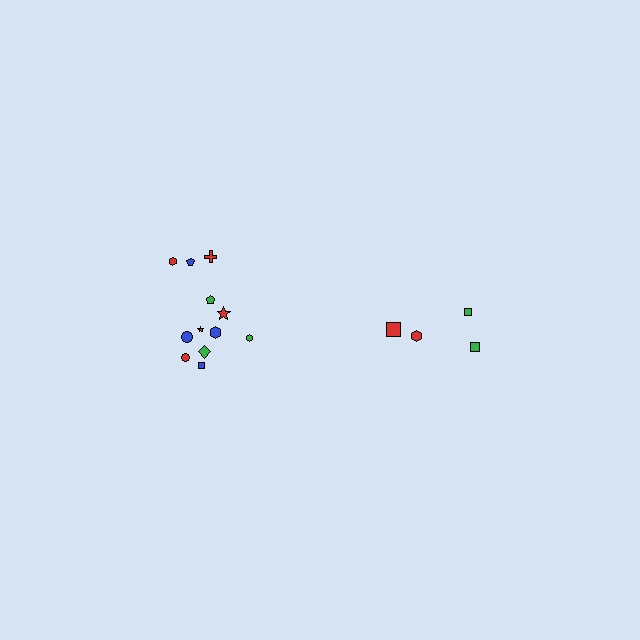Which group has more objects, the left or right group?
The left group.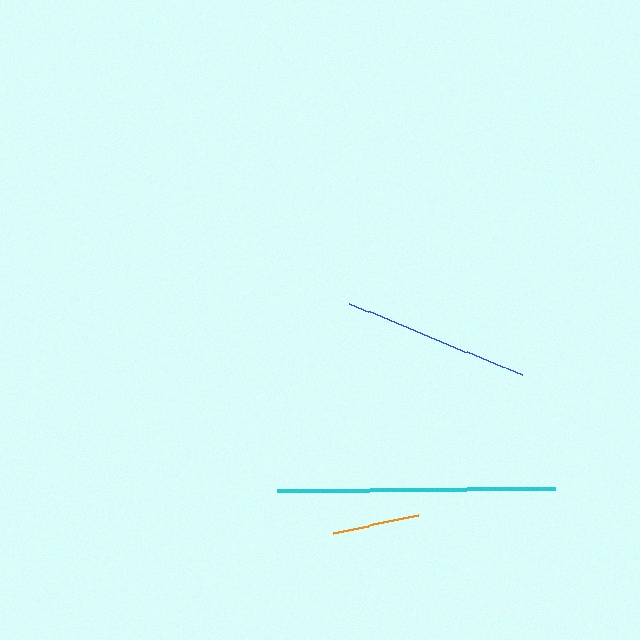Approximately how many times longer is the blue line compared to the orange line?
The blue line is approximately 2.2 times the length of the orange line.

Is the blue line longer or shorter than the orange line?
The blue line is longer than the orange line.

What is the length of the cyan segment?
The cyan segment is approximately 278 pixels long.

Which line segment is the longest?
The cyan line is the longest at approximately 278 pixels.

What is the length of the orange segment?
The orange segment is approximately 87 pixels long.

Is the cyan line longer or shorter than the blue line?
The cyan line is longer than the blue line.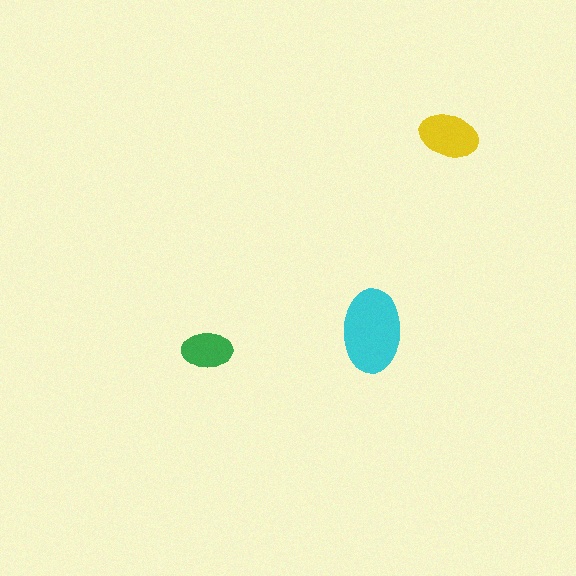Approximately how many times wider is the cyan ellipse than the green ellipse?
About 1.5 times wider.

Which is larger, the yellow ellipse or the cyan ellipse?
The cyan one.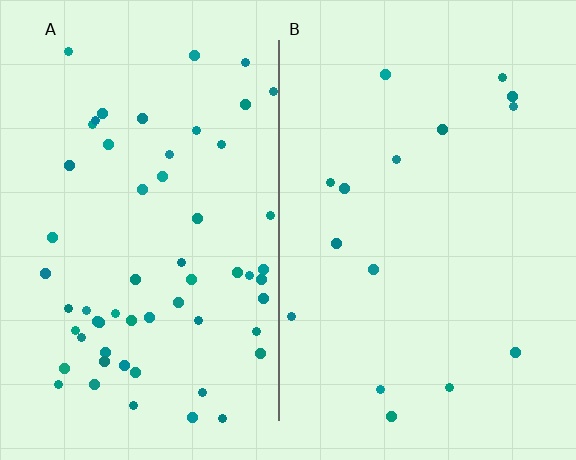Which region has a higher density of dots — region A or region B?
A (the left).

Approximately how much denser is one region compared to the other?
Approximately 3.7× — region A over region B.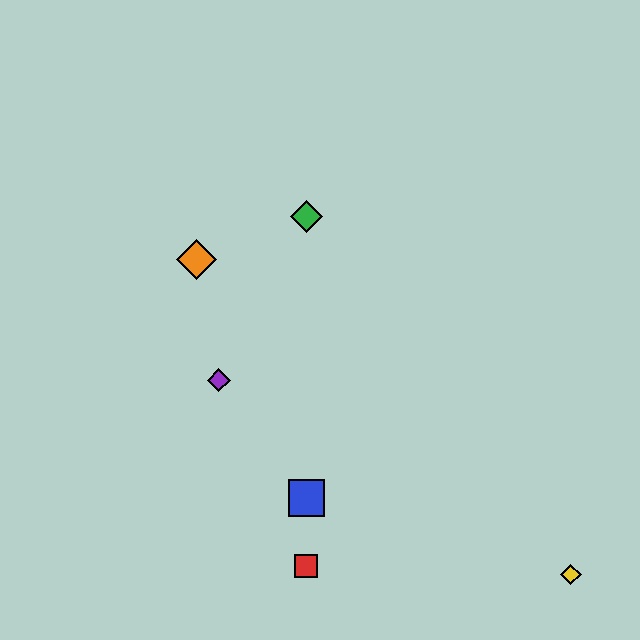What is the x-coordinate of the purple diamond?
The purple diamond is at x≈219.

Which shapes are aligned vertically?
The red square, the blue square, the green diamond are aligned vertically.